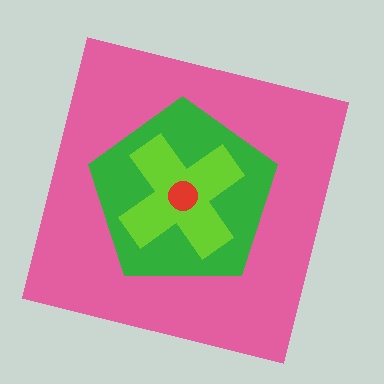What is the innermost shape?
The red circle.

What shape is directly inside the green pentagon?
The lime cross.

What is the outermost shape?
The pink square.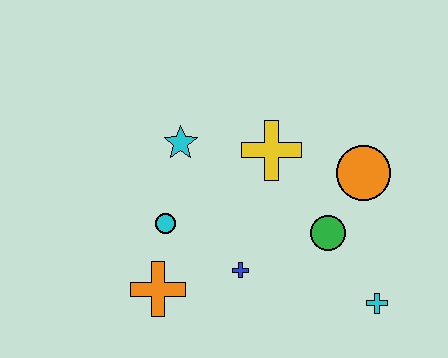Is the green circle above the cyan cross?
Yes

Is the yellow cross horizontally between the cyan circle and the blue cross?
No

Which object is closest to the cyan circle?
The orange cross is closest to the cyan circle.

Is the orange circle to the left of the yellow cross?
No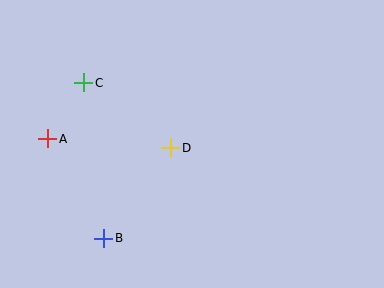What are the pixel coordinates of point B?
Point B is at (104, 238).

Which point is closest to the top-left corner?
Point C is closest to the top-left corner.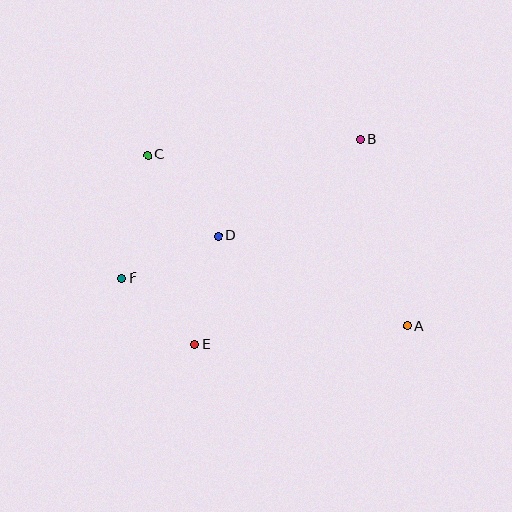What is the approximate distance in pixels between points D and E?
The distance between D and E is approximately 111 pixels.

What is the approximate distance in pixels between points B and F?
The distance between B and F is approximately 276 pixels.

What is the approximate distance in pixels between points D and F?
The distance between D and F is approximately 106 pixels.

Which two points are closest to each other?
Points E and F are closest to each other.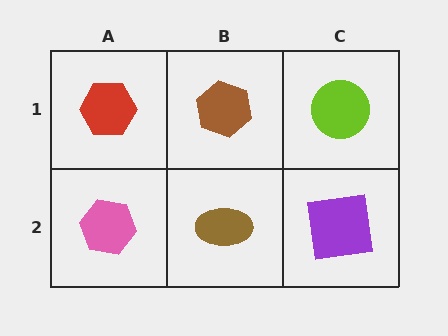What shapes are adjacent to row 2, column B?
A brown hexagon (row 1, column B), a pink hexagon (row 2, column A), a purple square (row 2, column C).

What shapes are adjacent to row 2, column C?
A lime circle (row 1, column C), a brown ellipse (row 2, column B).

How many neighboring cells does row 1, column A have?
2.